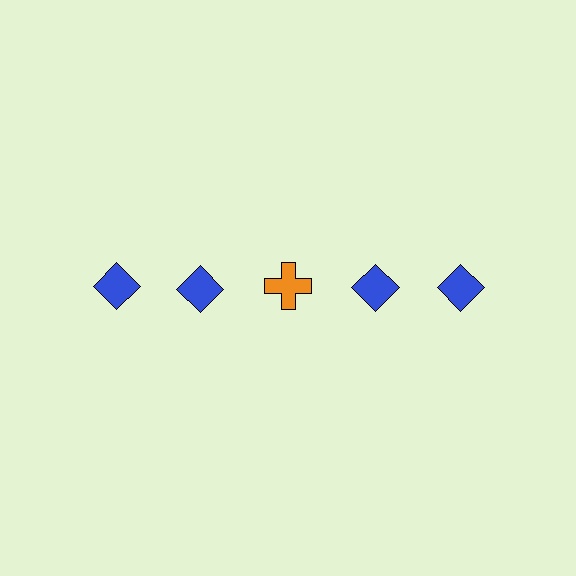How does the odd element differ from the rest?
It differs in both color (orange instead of blue) and shape (cross instead of diamond).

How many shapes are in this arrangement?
There are 5 shapes arranged in a grid pattern.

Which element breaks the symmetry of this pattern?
The orange cross in the top row, center column breaks the symmetry. All other shapes are blue diamonds.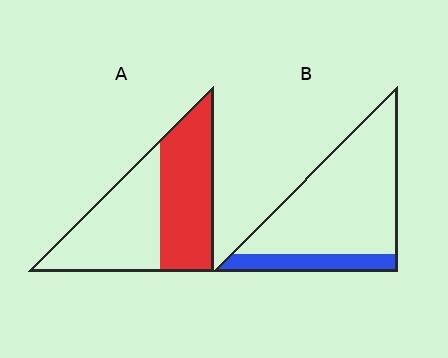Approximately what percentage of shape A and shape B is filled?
A is approximately 50% and B is approximately 20%.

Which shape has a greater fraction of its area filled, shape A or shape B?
Shape A.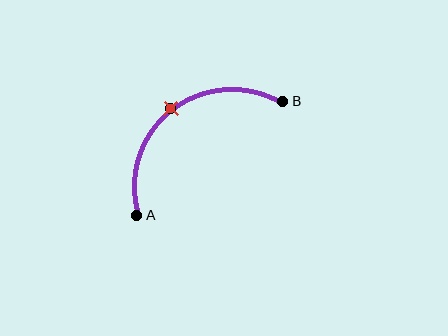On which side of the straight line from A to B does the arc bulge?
The arc bulges above and to the left of the straight line connecting A and B.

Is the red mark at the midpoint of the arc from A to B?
Yes. The red mark lies on the arc at equal arc-length from both A and B — it is the arc midpoint.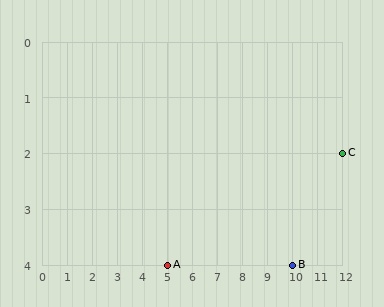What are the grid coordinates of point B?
Point B is at grid coordinates (10, 4).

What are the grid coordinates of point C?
Point C is at grid coordinates (12, 2).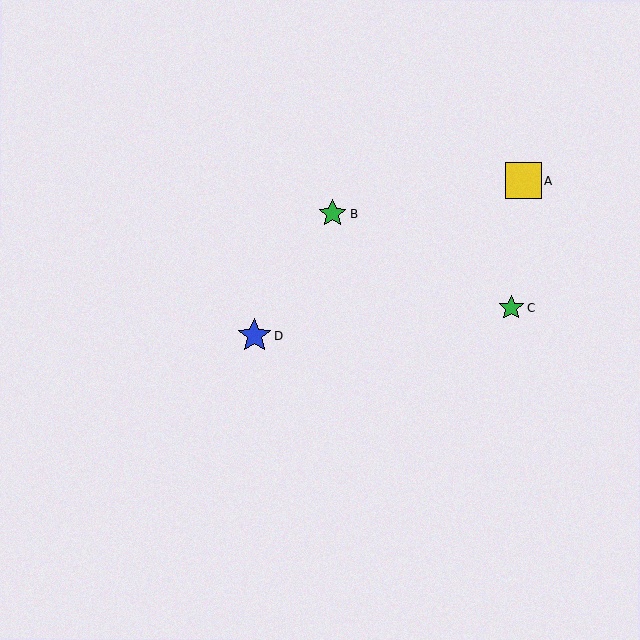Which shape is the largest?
The yellow square (labeled A) is the largest.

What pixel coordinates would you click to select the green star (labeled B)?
Click at (332, 214) to select the green star B.